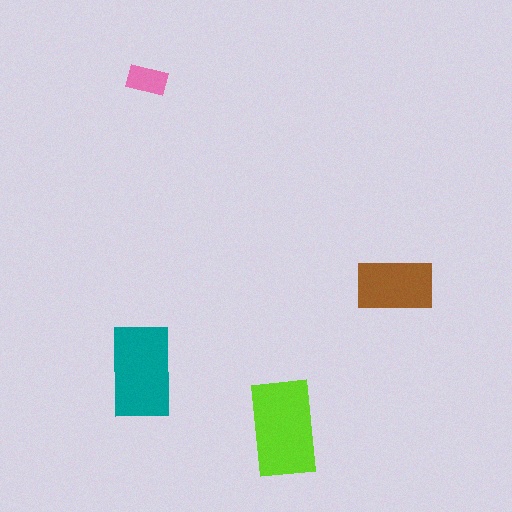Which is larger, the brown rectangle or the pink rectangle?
The brown one.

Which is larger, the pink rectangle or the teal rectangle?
The teal one.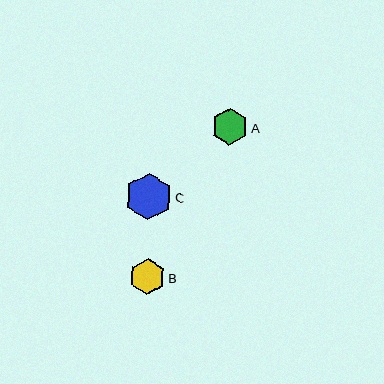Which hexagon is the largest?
Hexagon C is the largest with a size of approximately 47 pixels.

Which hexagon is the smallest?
Hexagon A is the smallest with a size of approximately 36 pixels.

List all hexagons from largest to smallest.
From largest to smallest: C, B, A.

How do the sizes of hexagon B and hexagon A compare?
Hexagon B and hexagon A are approximately the same size.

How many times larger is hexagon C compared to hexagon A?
Hexagon C is approximately 1.3 times the size of hexagon A.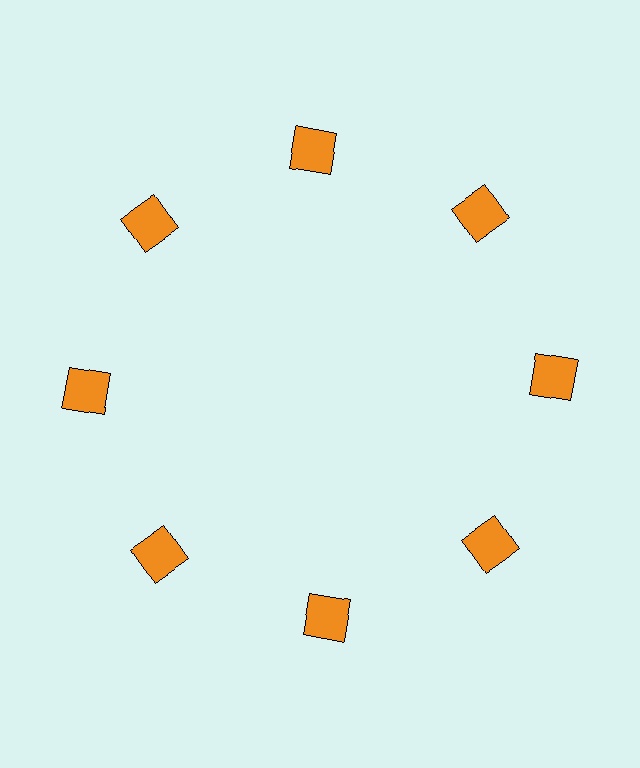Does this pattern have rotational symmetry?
Yes, this pattern has 8-fold rotational symmetry. It looks the same after rotating 45 degrees around the center.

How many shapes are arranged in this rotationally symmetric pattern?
There are 8 shapes, arranged in 8 groups of 1.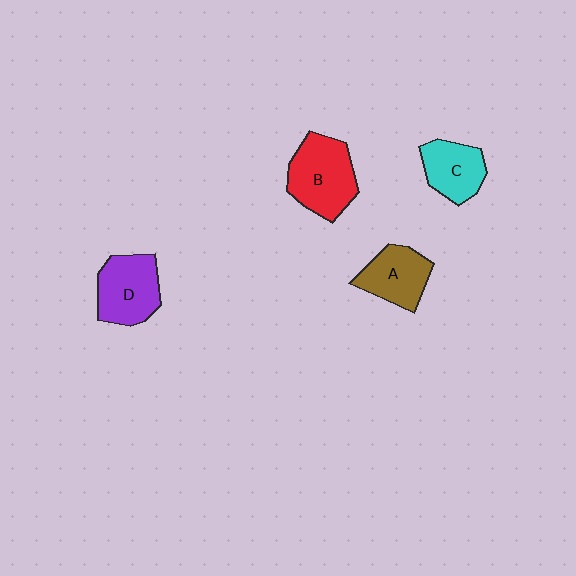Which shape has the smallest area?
Shape C (cyan).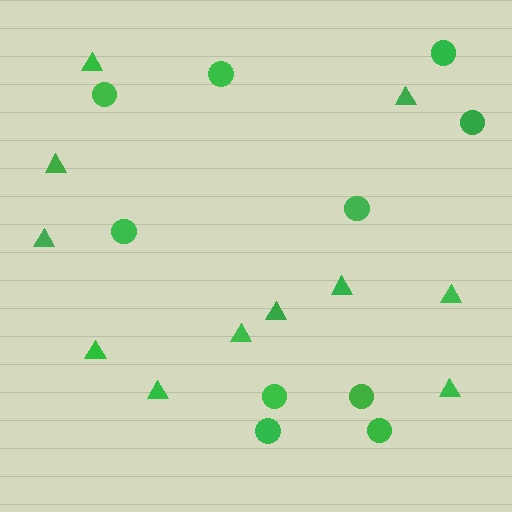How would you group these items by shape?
There are 2 groups: one group of triangles (11) and one group of circles (10).